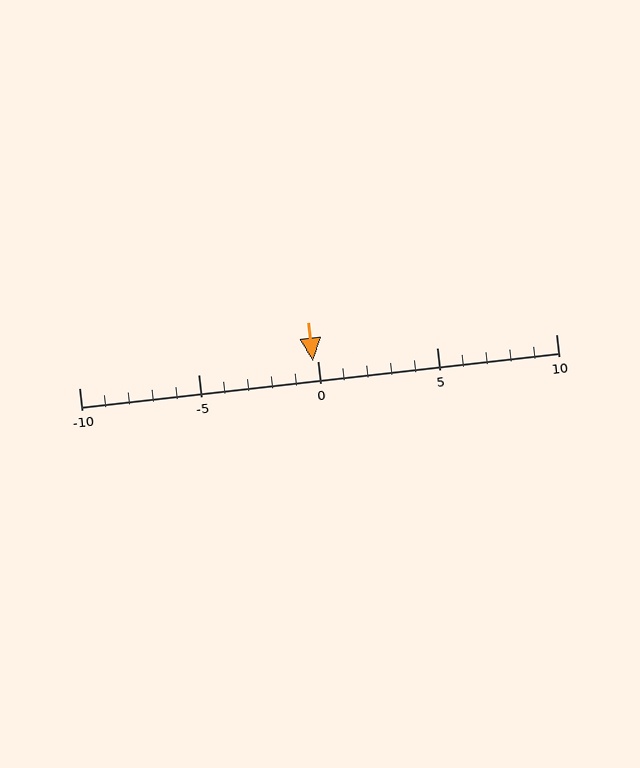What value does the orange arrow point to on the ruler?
The orange arrow points to approximately 0.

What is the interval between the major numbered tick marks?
The major tick marks are spaced 5 units apart.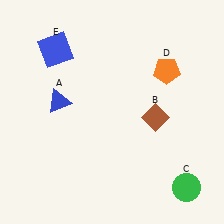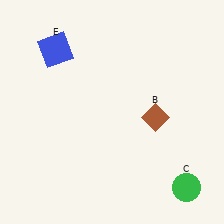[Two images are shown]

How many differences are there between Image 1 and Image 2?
There are 2 differences between the two images.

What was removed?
The orange pentagon (D), the blue triangle (A) were removed in Image 2.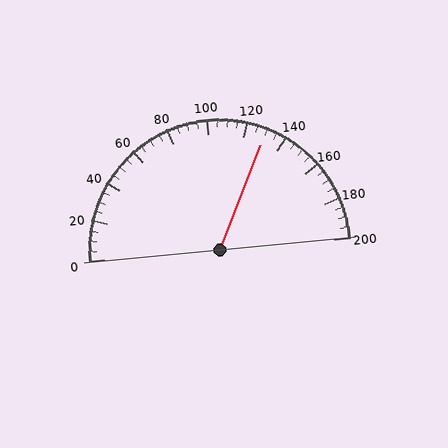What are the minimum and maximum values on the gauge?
The gauge ranges from 0 to 200.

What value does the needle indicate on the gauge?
The needle indicates approximately 130.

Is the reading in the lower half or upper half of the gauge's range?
The reading is in the upper half of the range (0 to 200).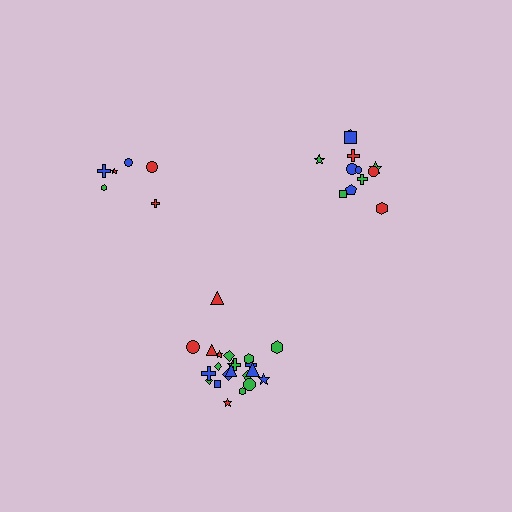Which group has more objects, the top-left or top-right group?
The top-right group.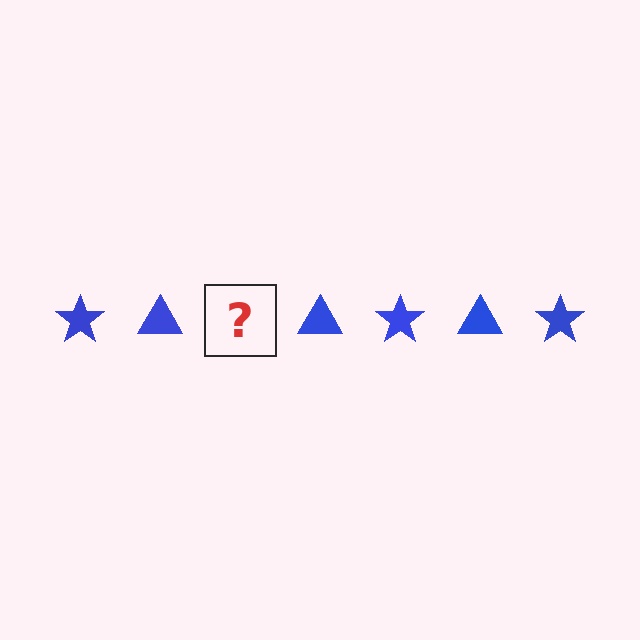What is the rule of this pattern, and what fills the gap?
The rule is that the pattern cycles through star, triangle shapes in blue. The gap should be filled with a blue star.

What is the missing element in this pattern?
The missing element is a blue star.